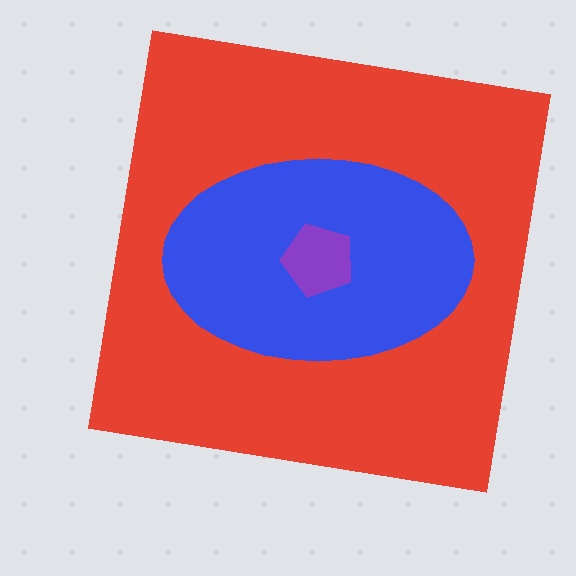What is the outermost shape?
The red square.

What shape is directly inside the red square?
The blue ellipse.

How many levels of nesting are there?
3.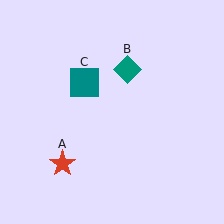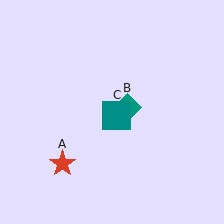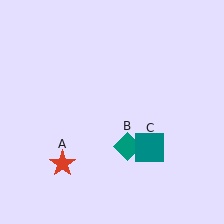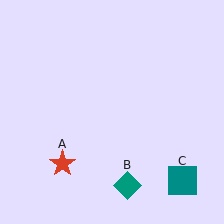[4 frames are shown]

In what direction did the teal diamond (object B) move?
The teal diamond (object B) moved down.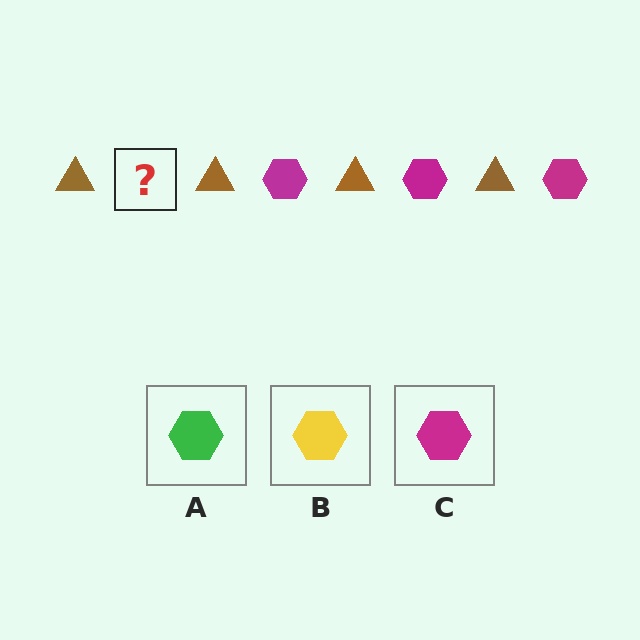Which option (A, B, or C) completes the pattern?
C.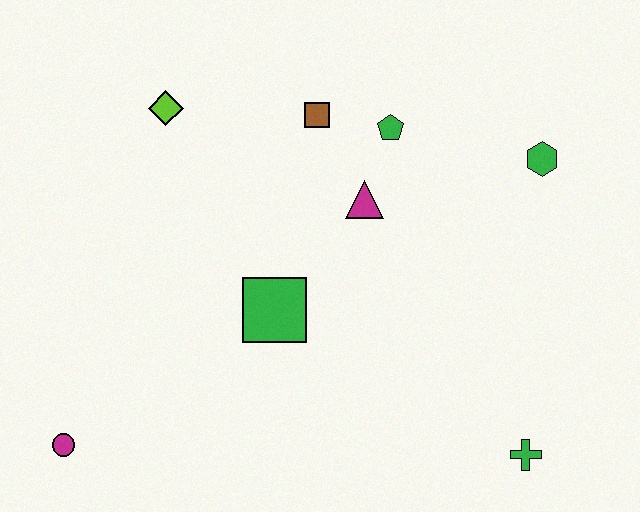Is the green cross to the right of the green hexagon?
No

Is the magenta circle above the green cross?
Yes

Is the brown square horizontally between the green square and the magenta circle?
No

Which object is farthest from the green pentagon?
The magenta circle is farthest from the green pentagon.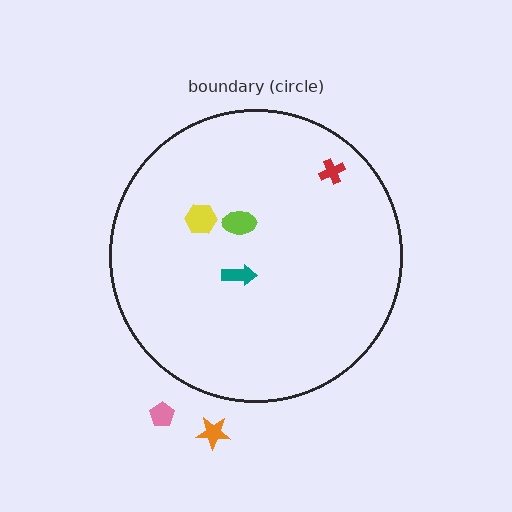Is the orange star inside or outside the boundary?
Outside.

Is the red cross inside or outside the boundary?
Inside.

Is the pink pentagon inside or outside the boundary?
Outside.